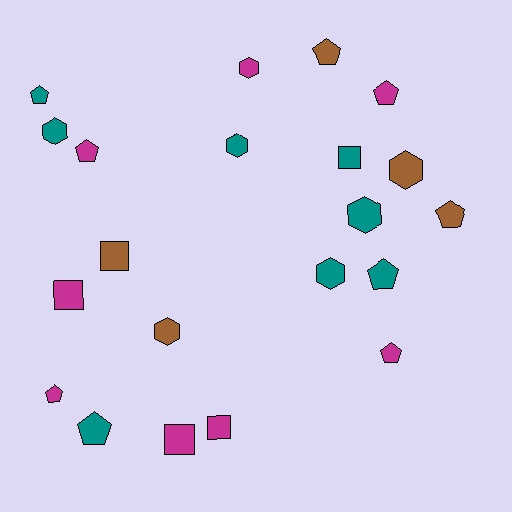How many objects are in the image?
There are 21 objects.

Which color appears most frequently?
Teal, with 8 objects.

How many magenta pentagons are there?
There are 4 magenta pentagons.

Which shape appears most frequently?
Pentagon, with 9 objects.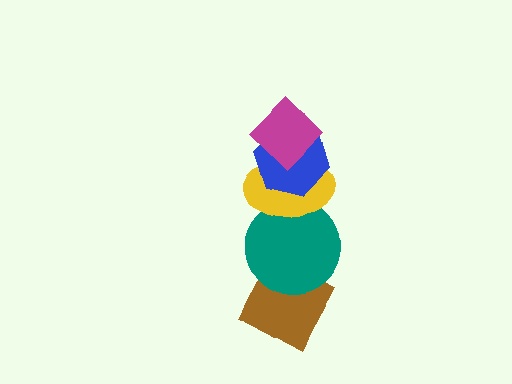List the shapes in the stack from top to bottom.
From top to bottom: the magenta diamond, the blue hexagon, the yellow ellipse, the teal circle, the brown diamond.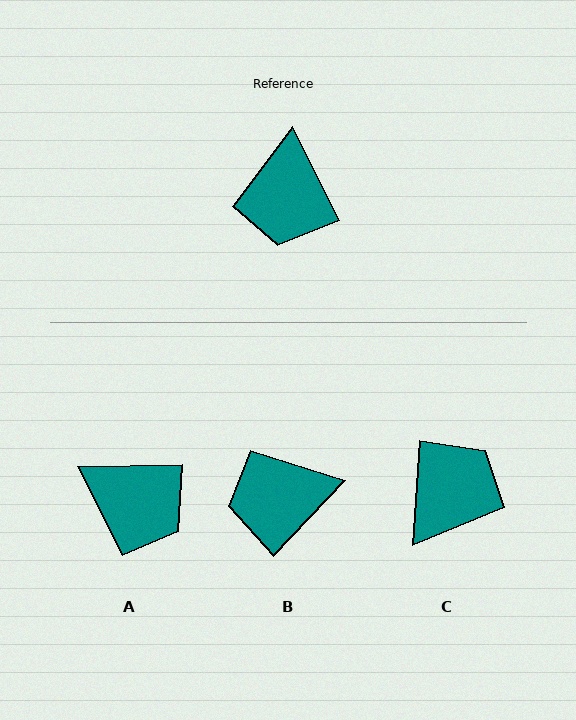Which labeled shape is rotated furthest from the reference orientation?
C, about 150 degrees away.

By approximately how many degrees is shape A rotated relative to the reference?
Approximately 64 degrees counter-clockwise.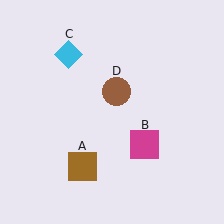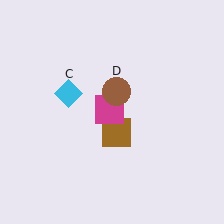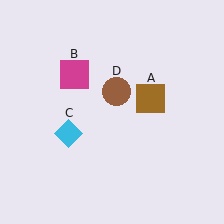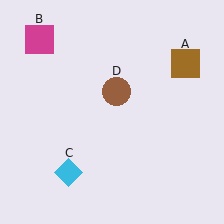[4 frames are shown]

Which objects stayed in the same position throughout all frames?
Brown circle (object D) remained stationary.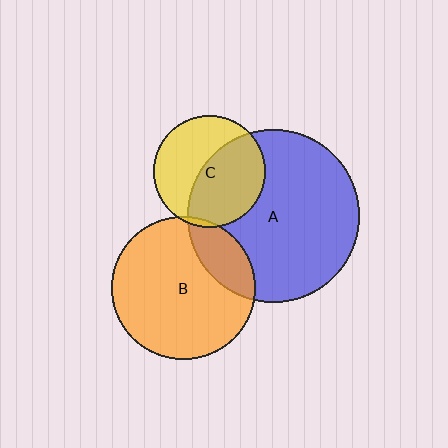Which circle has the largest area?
Circle A (blue).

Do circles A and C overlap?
Yes.